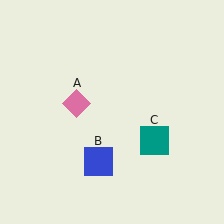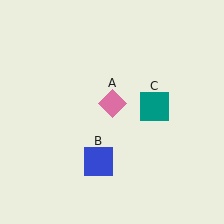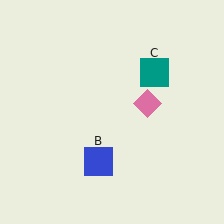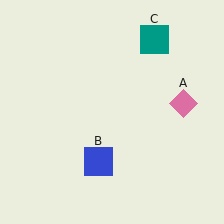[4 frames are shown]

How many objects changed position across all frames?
2 objects changed position: pink diamond (object A), teal square (object C).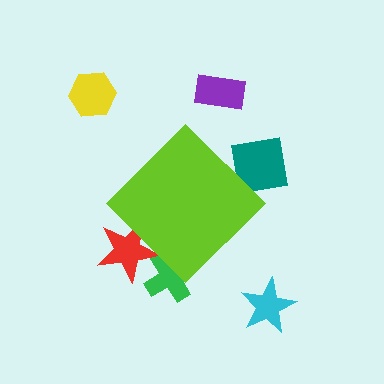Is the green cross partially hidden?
Yes, the green cross is partially hidden behind the lime diamond.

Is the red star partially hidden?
Yes, the red star is partially hidden behind the lime diamond.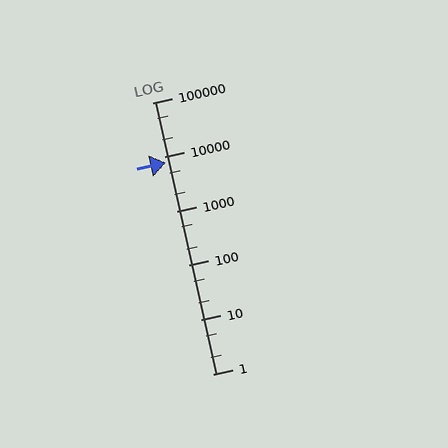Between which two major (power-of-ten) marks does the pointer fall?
The pointer is between 1000 and 10000.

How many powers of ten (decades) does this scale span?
The scale spans 5 decades, from 1 to 100000.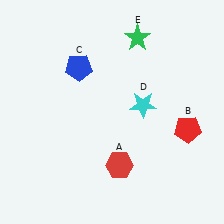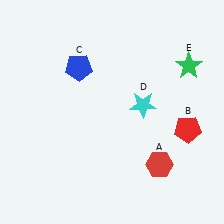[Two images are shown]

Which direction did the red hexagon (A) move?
The red hexagon (A) moved right.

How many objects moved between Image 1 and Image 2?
2 objects moved between the two images.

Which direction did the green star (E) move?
The green star (E) moved right.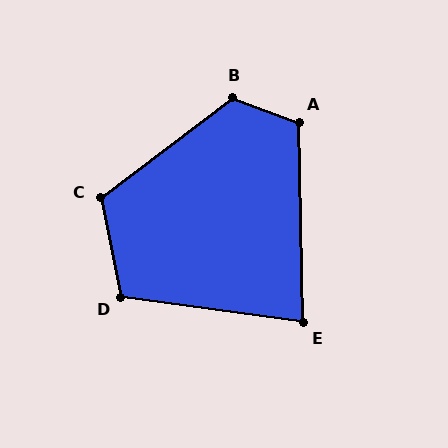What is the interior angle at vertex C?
Approximately 115 degrees (obtuse).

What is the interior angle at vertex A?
Approximately 111 degrees (obtuse).